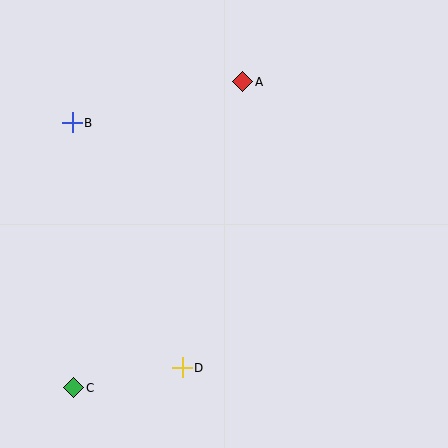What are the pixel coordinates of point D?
Point D is at (182, 368).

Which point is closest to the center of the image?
Point A at (243, 82) is closest to the center.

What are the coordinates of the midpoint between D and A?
The midpoint between D and A is at (212, 225).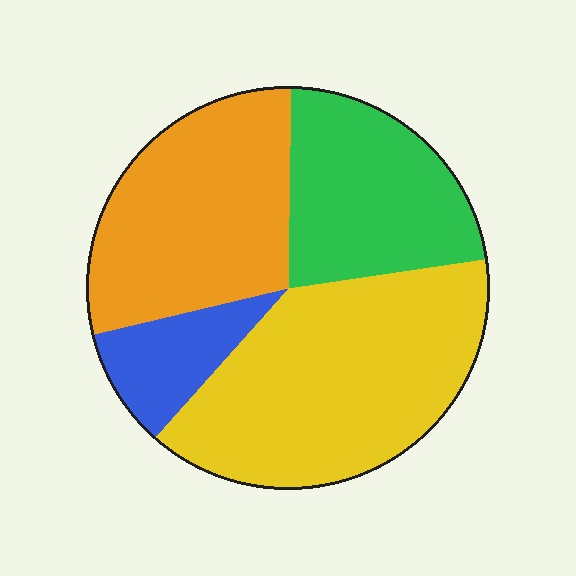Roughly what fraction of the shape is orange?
Orange takes up between a quarter and a half of the shape.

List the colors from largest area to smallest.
From largest to smallest: yellow, orange, green, blue.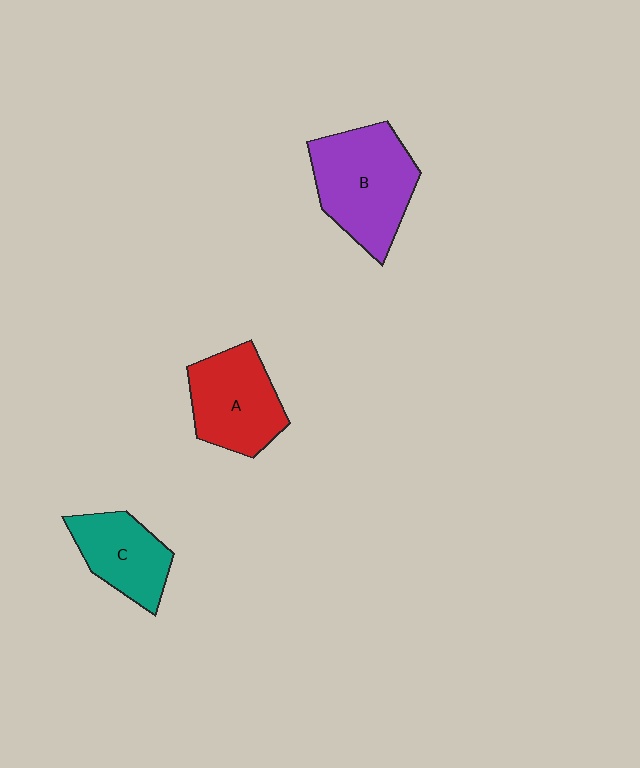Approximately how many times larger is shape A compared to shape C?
Approximately 1.2 times.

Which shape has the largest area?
Shape B (purple).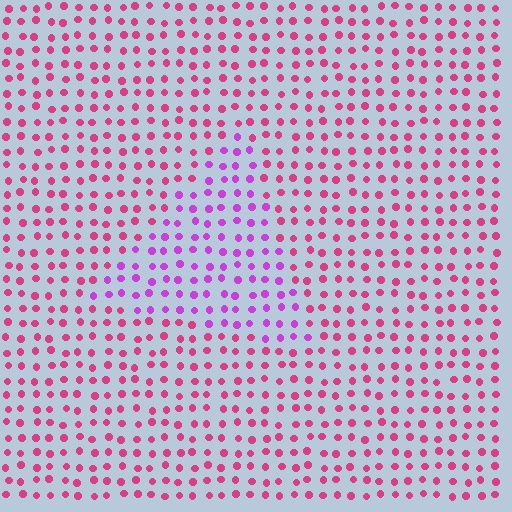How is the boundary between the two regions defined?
The boundary is defined purely by a slight shift in hue (about 36 degrees). Spacing, size, and orientation are identical on both sides.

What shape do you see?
I see a triangle.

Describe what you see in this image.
The image is filled with small magenta elements in a uniform arrangement. A triangle-shaped region is visible where the elements are tinted to a slightly different hue, forming a subtle color boundary.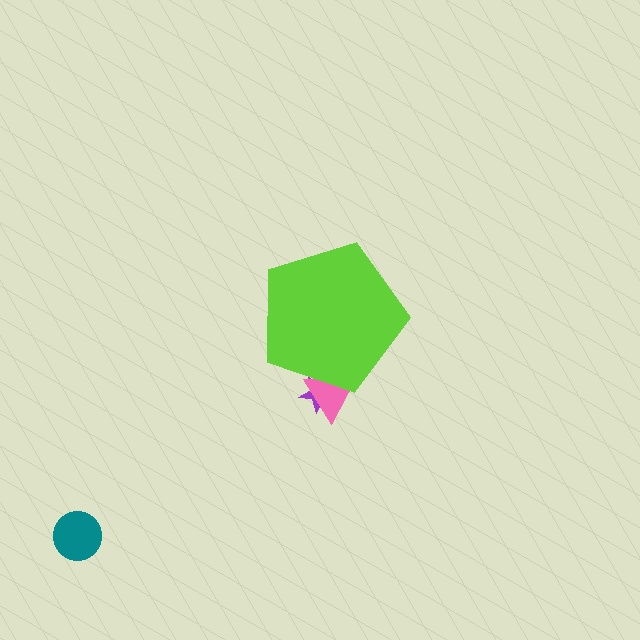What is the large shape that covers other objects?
A lime pentagon.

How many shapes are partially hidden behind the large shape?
2 shapes are partially hidden.